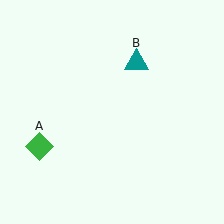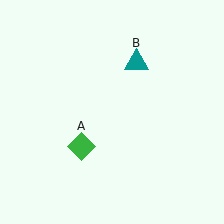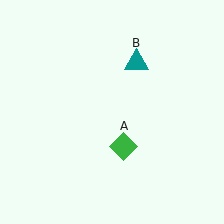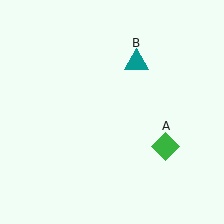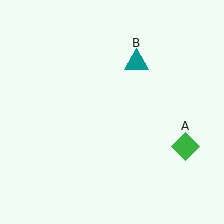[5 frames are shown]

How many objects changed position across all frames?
1 object changed position: green diamond (object A).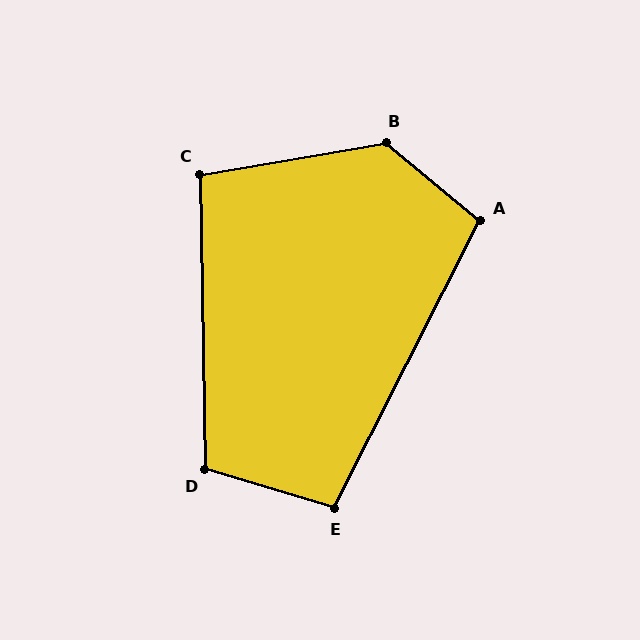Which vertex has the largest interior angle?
B, at approximately 131 degrees.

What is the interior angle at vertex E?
Approximately 100 degrees (obtuse).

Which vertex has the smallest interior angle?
C, at approximately 99 degrees.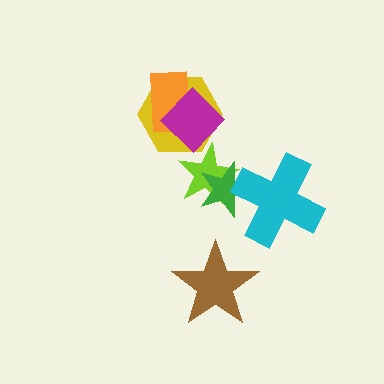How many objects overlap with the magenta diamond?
3 objects overlap with the magenta diamond.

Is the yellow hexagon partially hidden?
Yes, it is partially covered by another shape.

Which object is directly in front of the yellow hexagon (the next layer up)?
The orange rectangle is directly in front of the yellow hexagon.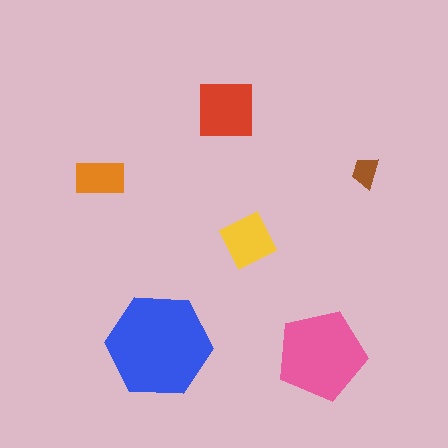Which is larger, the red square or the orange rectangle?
The red square.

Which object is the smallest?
The brown trapezoid.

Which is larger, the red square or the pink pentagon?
The pink pentagon.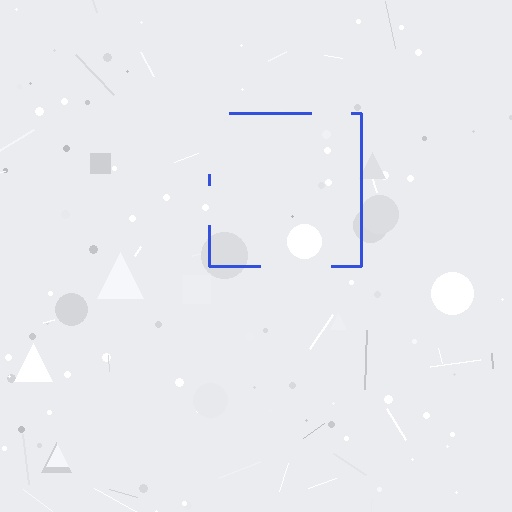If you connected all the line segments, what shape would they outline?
They would outline a square.